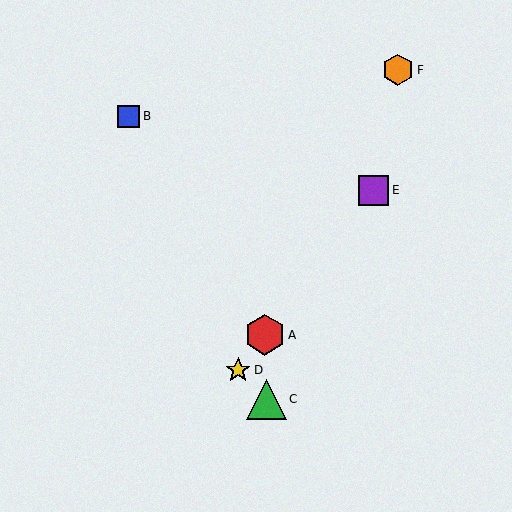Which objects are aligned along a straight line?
Objects A, D, E are aligned along a straight line.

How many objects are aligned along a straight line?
3 objects (A, D, E) are aligned along a straight line.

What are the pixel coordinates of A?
Object A is at (265, 335).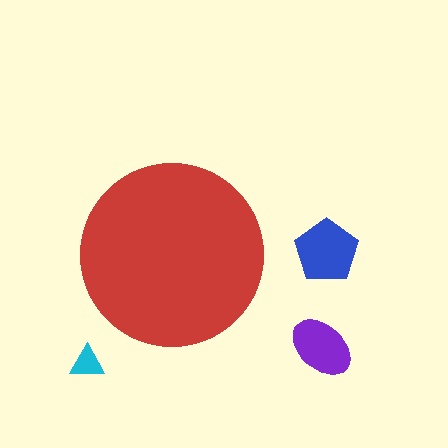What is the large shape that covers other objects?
A red circle.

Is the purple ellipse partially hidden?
No, the purple ellipse is fully visible.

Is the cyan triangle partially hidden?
No, the cyan triangle is fully visible.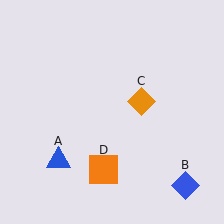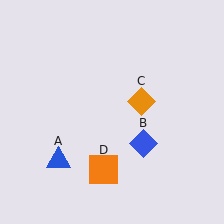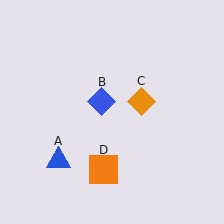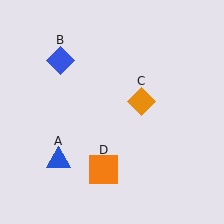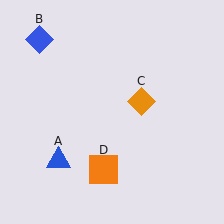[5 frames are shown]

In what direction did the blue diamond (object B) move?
The blue diamond (object B) moved up and to the left.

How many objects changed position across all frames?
1 object changed position: blue diamond (object B).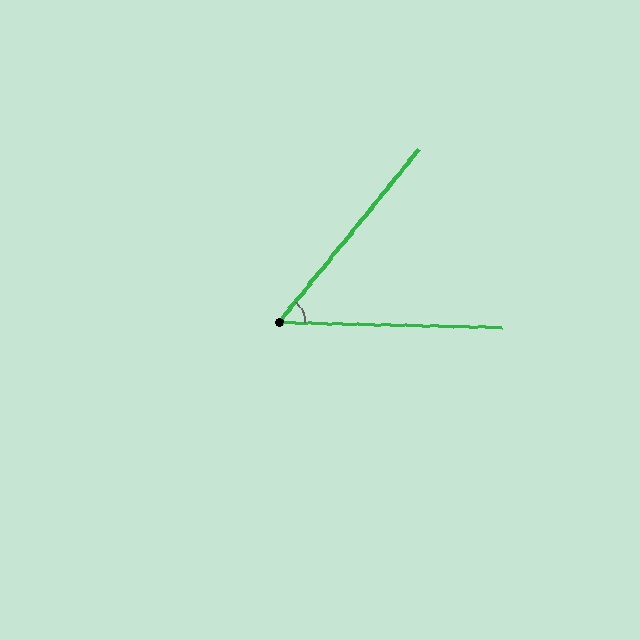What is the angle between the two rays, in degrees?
Approximately 52 degrees.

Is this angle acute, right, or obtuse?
It is acute.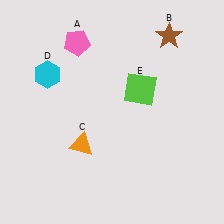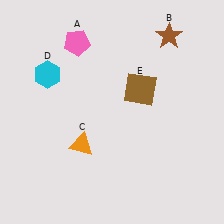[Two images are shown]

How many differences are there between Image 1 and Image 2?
There is 1 difference between the two images.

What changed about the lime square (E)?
In Image 1, E is lime. In Image 2, it changed to brown.